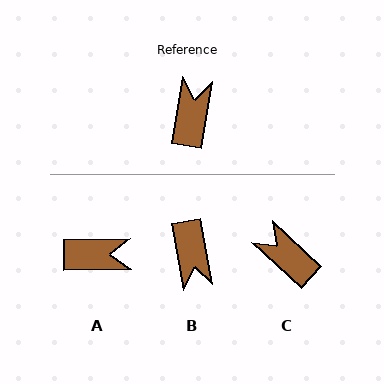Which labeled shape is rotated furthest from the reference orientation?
B, about 160 degrees away.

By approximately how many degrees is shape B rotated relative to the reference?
Approximately 160 degrees clockwise.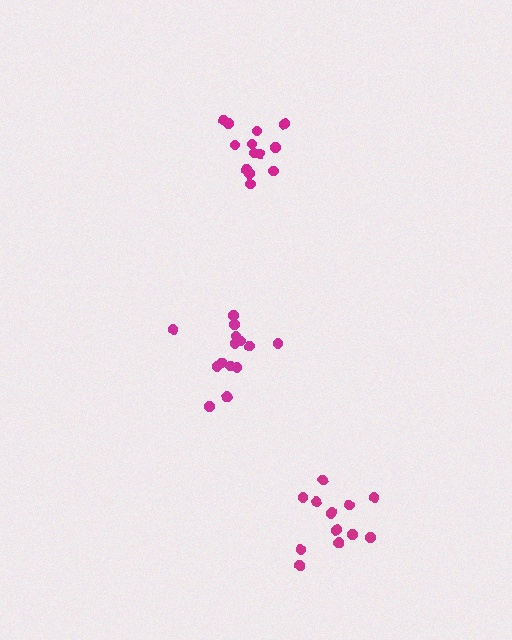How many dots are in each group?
Group 1: 14 dots, Group 2: 13 dots, Group 3: 13 dots (40 total).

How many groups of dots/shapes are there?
There are 3 groups.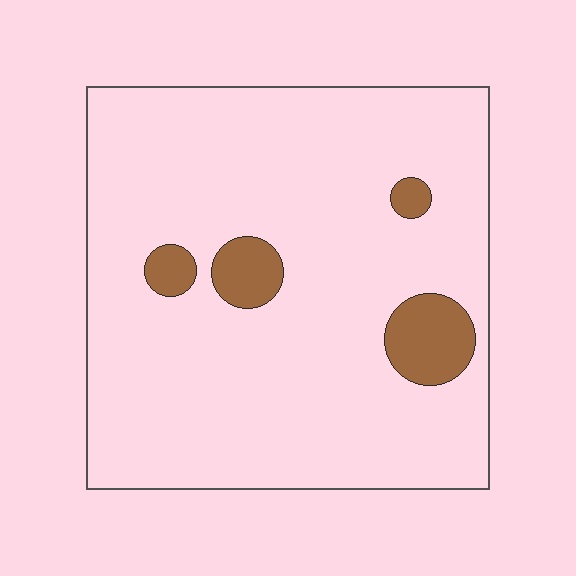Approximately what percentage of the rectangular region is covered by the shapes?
Approximately 10%.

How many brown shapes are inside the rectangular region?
4.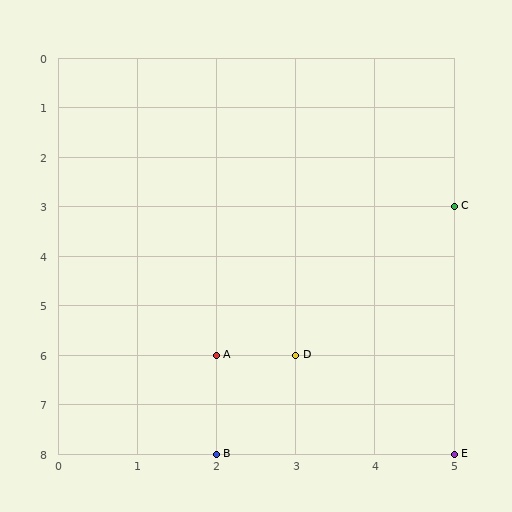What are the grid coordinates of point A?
Point A is at grid coordinates (2, 6).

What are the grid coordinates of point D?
Point D is at grid coordinates (3, 6).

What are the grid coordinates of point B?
Point B is at grid coordinates (2, 8).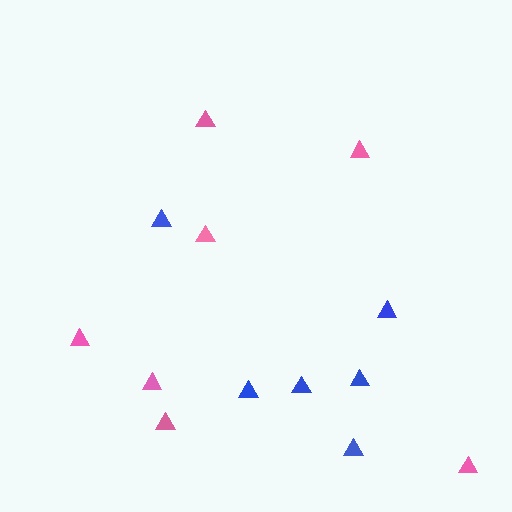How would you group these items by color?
There are 2 groups: one group of pink triangles (7) and one group of blue triangles (6).